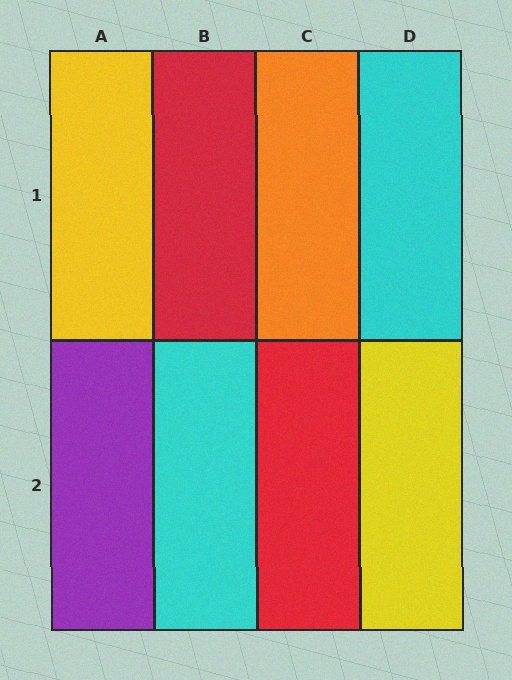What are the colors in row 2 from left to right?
Purple, cyan, red, yellow.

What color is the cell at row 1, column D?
Cyan.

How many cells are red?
2 cells are red.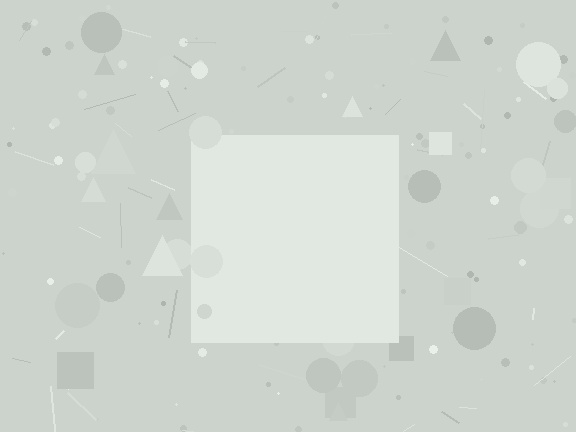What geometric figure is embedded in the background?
A square is embedded in the background.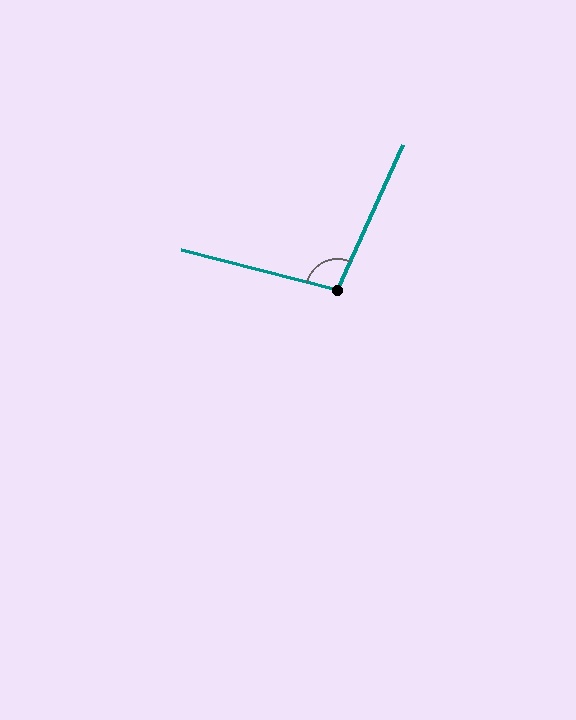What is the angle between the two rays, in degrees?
Approximately 100 degrees.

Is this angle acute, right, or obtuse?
It is obtuse.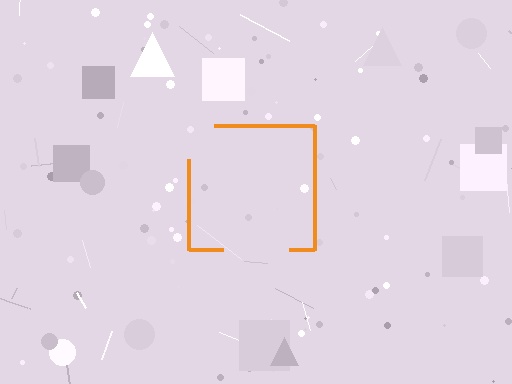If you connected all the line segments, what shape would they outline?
They would outline a square.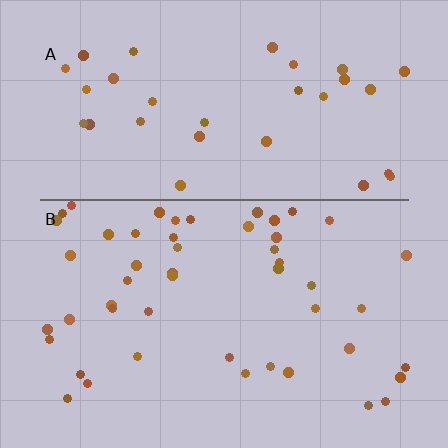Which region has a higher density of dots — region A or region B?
B (the bottom).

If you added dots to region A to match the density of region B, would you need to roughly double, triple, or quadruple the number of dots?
Approximately double.